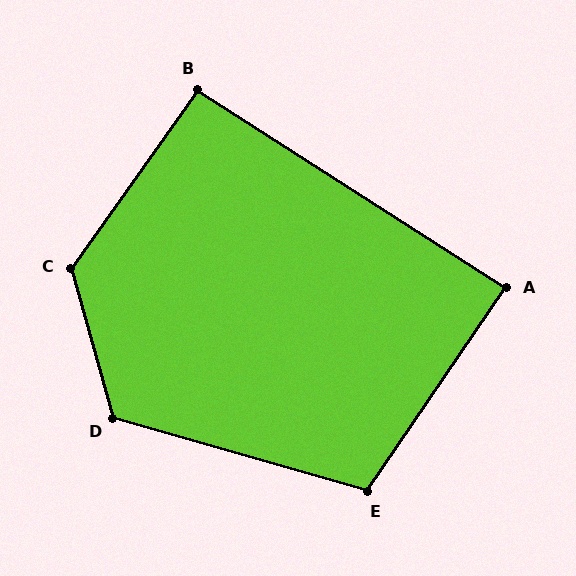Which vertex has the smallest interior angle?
A, at approximately 88 degrees.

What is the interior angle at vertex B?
Approximately 93 degrees (approximately right).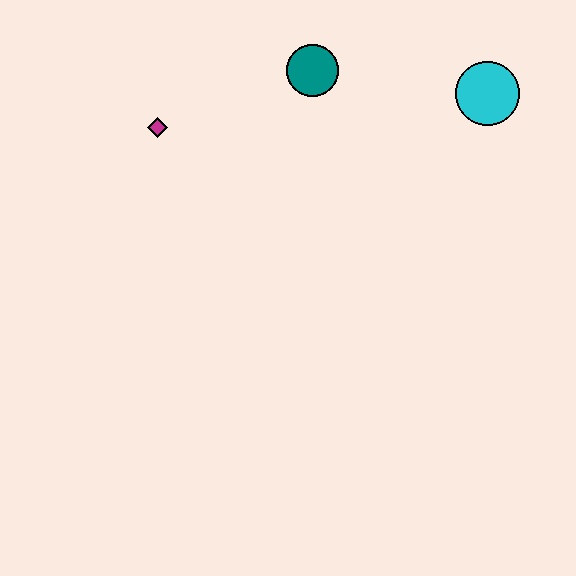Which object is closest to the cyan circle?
The teal circle is closest to the cyan circle.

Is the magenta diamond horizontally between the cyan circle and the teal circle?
No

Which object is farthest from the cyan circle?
The magenta diamond is farthest from the cyan circle.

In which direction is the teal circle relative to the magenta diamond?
The teal circle is to the right of the magenta diamond.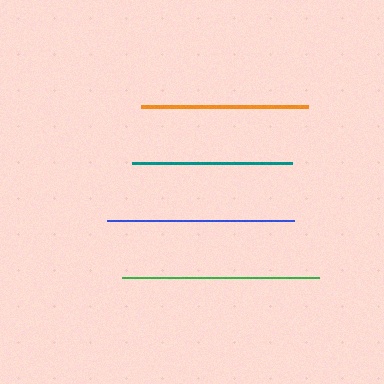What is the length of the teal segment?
The teal segment is approximately 159 pixels long.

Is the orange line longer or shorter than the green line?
The green line is longer than the orange line.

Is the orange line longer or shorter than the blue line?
The blue line is longer than the orange line.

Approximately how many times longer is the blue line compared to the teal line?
The blue line is approximately 1.2 times the length of the teal line.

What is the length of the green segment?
The green segment is approximately 197 pixels long.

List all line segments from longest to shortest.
From longest to shortest: green, blue, orange, teal.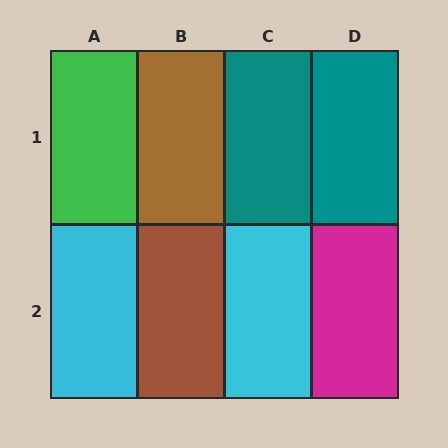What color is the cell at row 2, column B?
Brown.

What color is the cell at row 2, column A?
Cyan.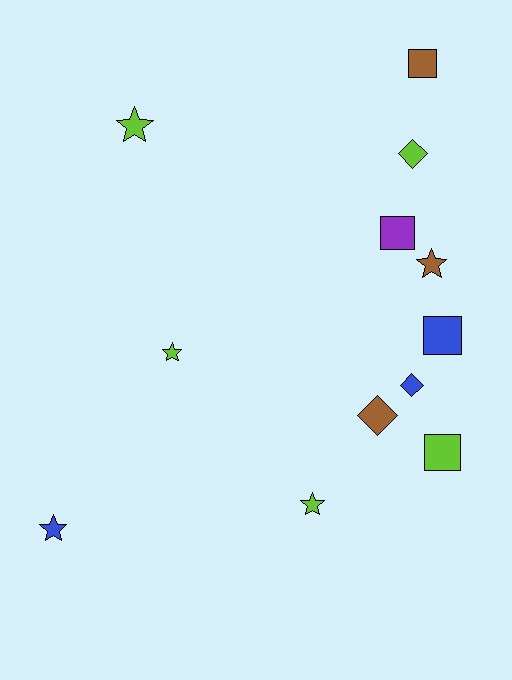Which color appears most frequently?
Lime, with 5 objects.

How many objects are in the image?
There are 12 objects.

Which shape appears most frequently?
Star, with 5 objects.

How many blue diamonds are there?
There is 1 blue diamond.